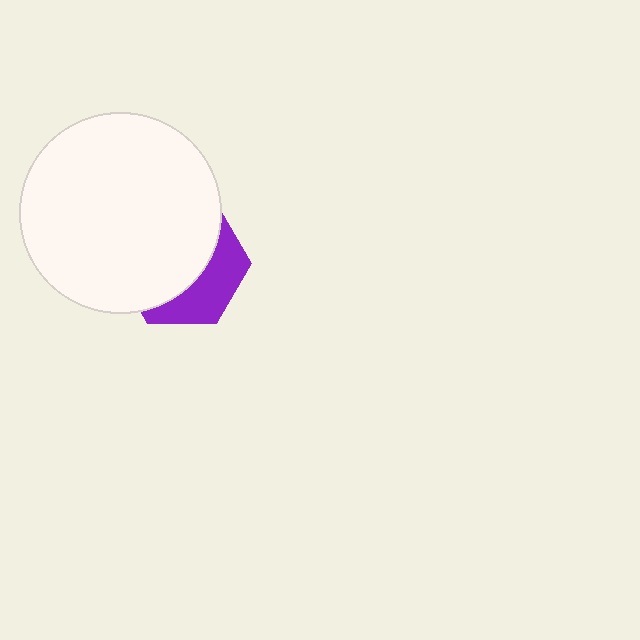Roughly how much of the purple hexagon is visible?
A small part of it is visible (roughly 36%).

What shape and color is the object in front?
The object in front is a white circle.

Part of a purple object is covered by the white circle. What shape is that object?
It is a hexagon.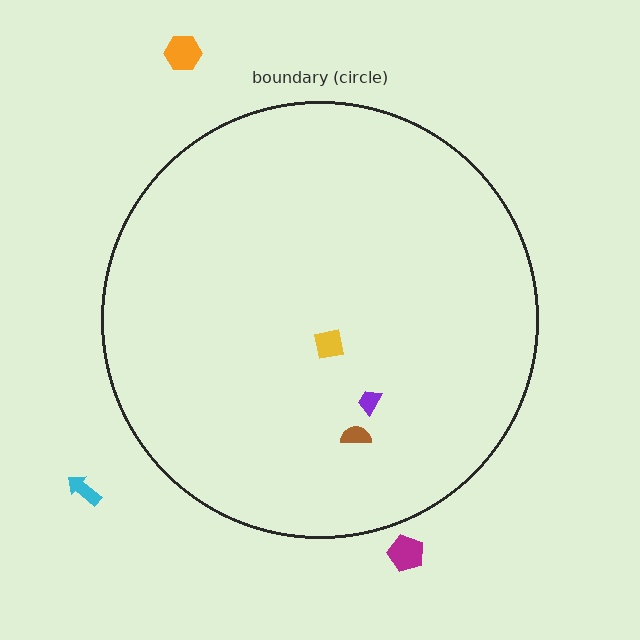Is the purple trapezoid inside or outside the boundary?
Inside.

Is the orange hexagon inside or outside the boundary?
Outside.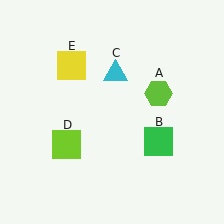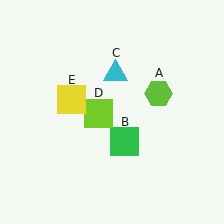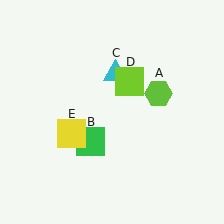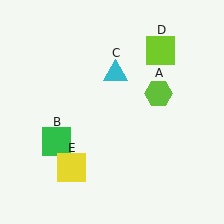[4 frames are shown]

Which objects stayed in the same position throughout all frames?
Lime hexagon (object A) and cyan triangle (object C) remained stationary.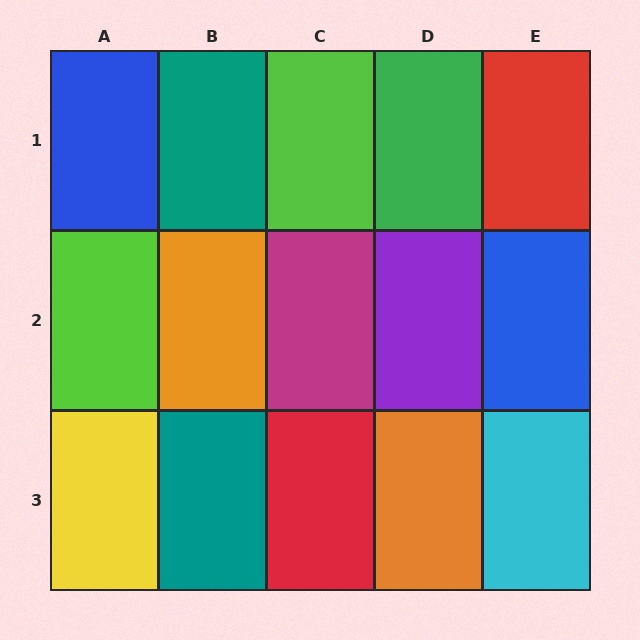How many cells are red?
2 cells are red.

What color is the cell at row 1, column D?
Green.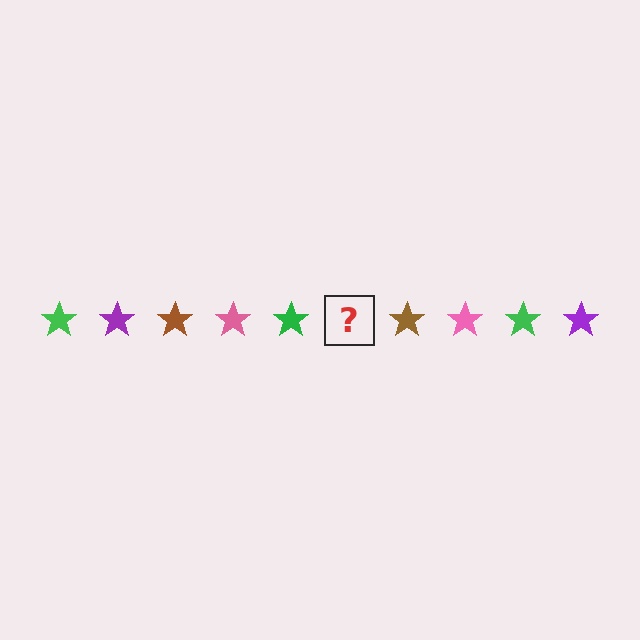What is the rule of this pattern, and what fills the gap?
The rule is that the pattern cycles through green, purple, brown, pink stars. The gap should be filled with a purple star.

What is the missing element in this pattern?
The missing element is a purple star.